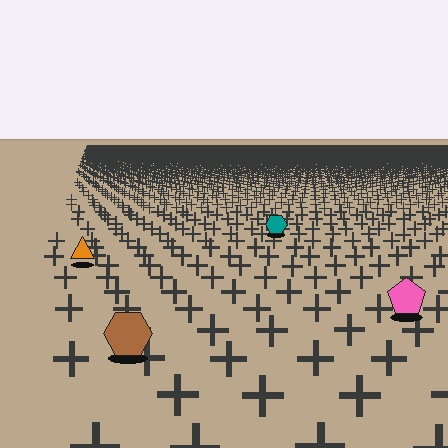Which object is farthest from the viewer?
The teal hexagon is farthest from the viewer. It appears smaller and the ground texture around it is denser.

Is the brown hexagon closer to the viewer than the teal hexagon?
Yes. The brown hexagon is closer — you can tell from the texture gradient: the ground texture is coarser near it.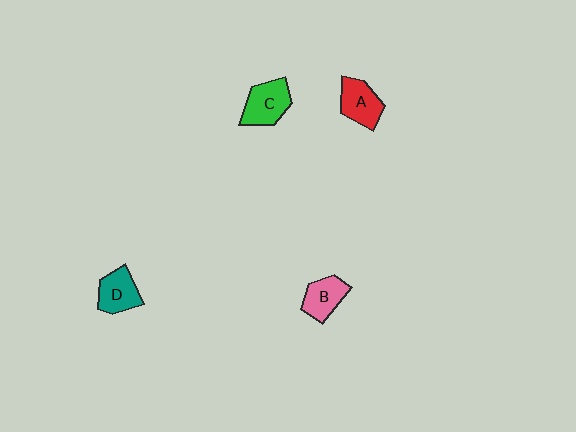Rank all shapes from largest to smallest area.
From largest to smallest: C (green), A (red), D (teal), B (pink).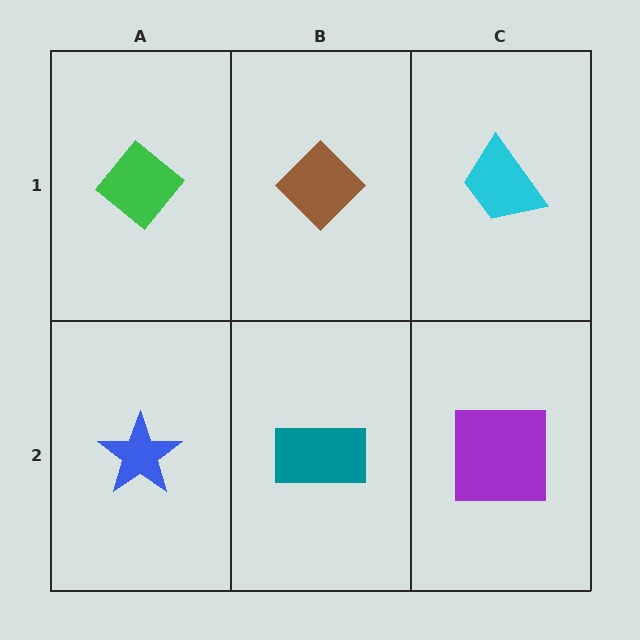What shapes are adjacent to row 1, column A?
A blue star (row 2, column A), a brown diamond (row 1, column B).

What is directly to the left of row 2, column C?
A teal rectangle.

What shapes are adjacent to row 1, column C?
A purple square (row 2, column C), a brown diamond (row 1, column B).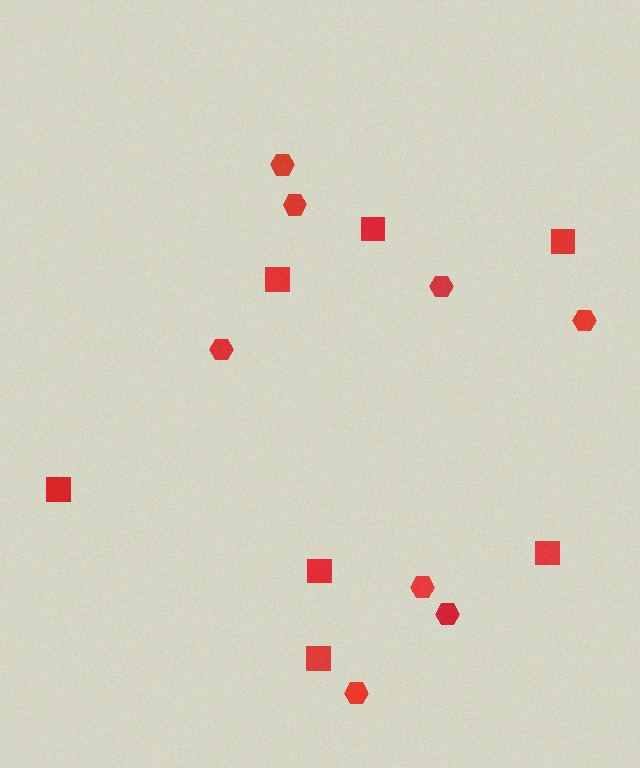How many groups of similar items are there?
There are 2 groups: one group of hexagons (8) and one group of squares (7).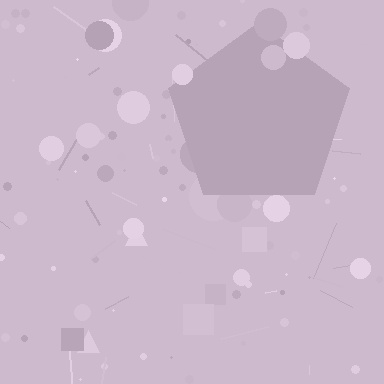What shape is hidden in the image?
A pentagon is hidden in the image.